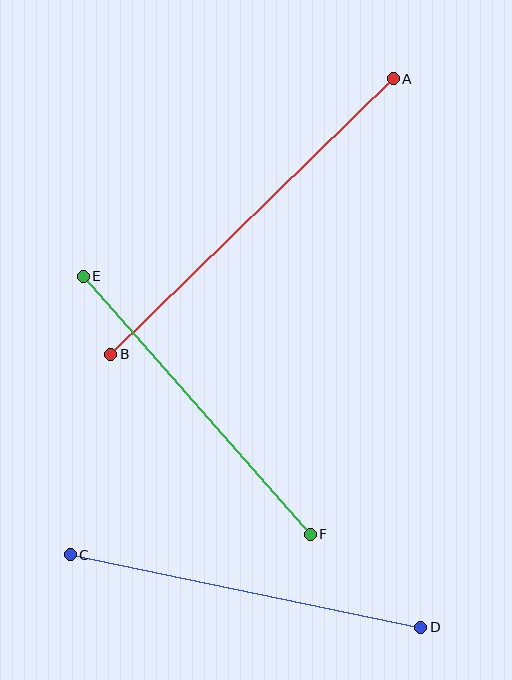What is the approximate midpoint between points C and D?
The midpoint is at approximately (245, 591) pixels.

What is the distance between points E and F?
The distance is approximately 344 pixels.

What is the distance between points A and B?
The distance is approximately 395 pixels.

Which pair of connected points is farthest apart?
Points A and B are farthest apart.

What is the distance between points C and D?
The distance is approximately 358 pixels.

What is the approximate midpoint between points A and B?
The midpoint is at approximately (252, 217) pixels.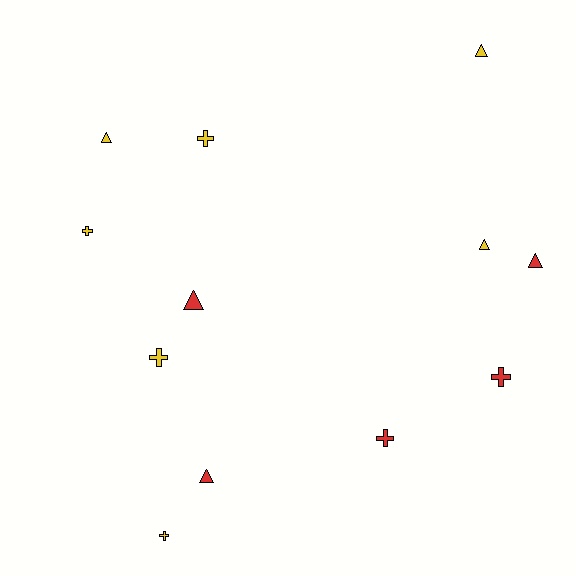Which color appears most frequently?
Yellow, with 7 objects.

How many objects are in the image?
There are 12 objects.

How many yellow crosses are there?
There are 4 yellow crosses.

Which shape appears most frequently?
Triangle, with 6 objects.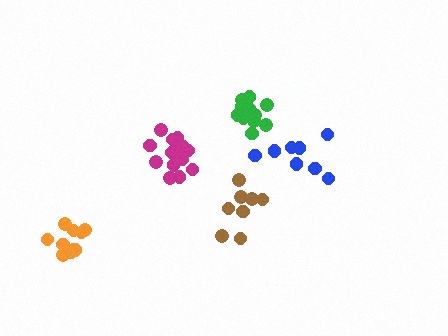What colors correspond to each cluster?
The clusters are colored: orange, green, magenta, brown, blue.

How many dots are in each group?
Group 1: 10 dots, Group 2: 11 dots, Group 3: 14 dots, Group 4: 8 dots, Group 5: 8 dots (51 total).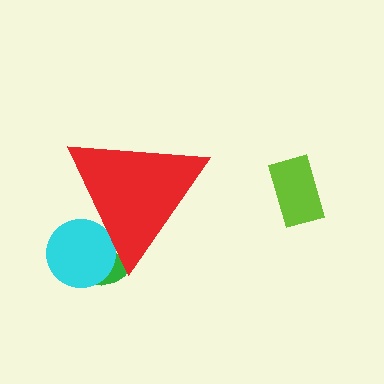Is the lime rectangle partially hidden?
No, the lime rectangle is fully visible.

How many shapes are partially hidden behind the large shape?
2 shapes are partially hidden.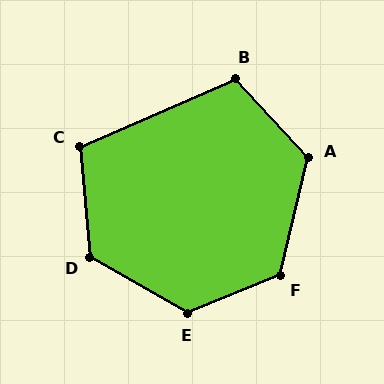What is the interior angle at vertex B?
Approximately 109 degrees (obtuse).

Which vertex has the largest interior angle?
E, at approximately 128 degrees.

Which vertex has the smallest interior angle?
C, at approximately 108 degrees.